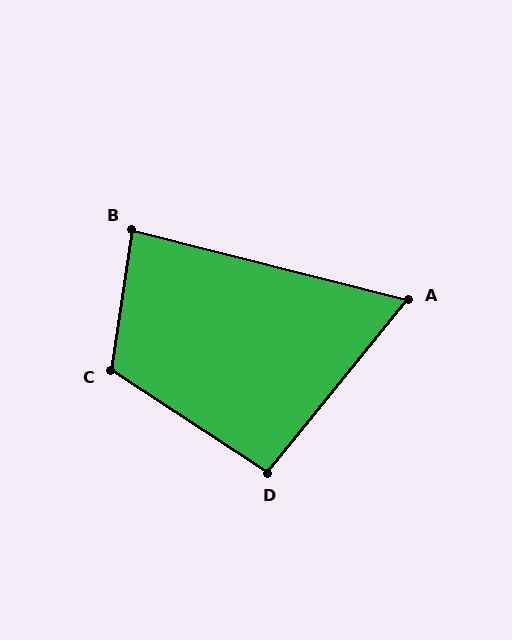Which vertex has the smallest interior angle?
A, at approximately 65 degrees.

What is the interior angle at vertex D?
Approximately 96 degrees (obtuse).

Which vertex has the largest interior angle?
C, at approximately 115 degrees.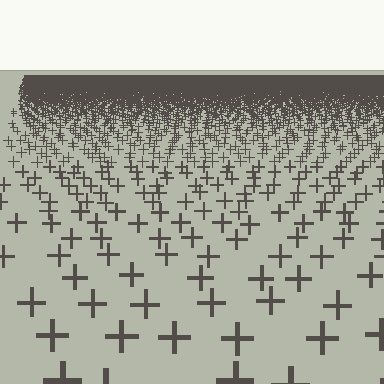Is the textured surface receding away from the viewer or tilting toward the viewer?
The surface is receding away from the viewer. Texture elements get smaller and denser toward the top.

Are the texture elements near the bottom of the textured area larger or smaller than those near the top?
Larger. Near the bottom, elements are closer to the viewer and appear at a bigger on-screen size.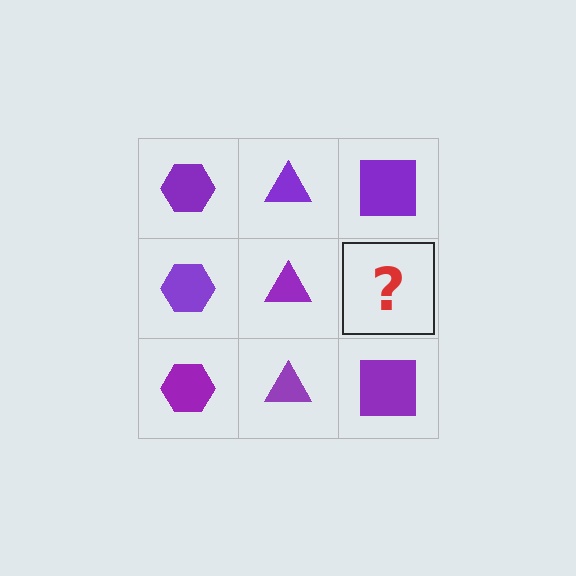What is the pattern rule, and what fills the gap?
The rule is that each column has a consistent shape. The gap should be filled with a purple square.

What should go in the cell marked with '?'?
The missing cell should contain a purple square.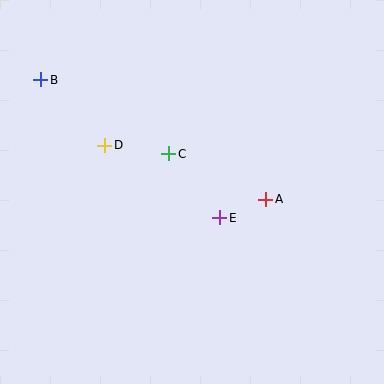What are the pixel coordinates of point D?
Point D is at (105, 145).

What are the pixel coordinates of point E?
Point E is at (220, 218).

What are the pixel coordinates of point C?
Point C is at (169, 154).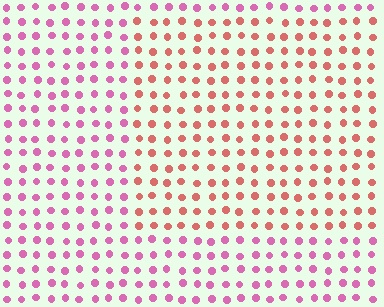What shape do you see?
I see a rectangle.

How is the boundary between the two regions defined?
The boundary is defined purely by a slight shift in hue (about 41 degrees). Spacing, size, and orientation are identical on both sides.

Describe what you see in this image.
The image is filled with small pink elements in a uniform arrangement. A rectangle-shaped region is visible where the elements are tinted to a slightly different hue, forming a subtle color boundary.